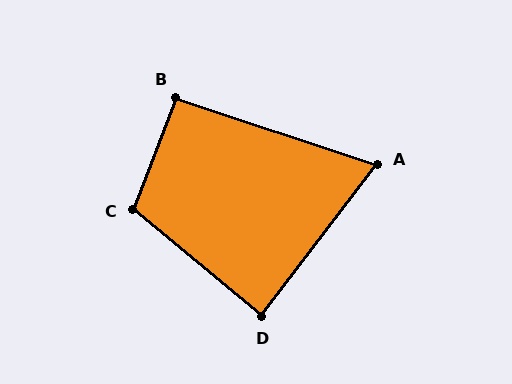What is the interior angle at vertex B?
Approximately 92 degrees (approximately right).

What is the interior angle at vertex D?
Approximately 88 degrees (approximately right).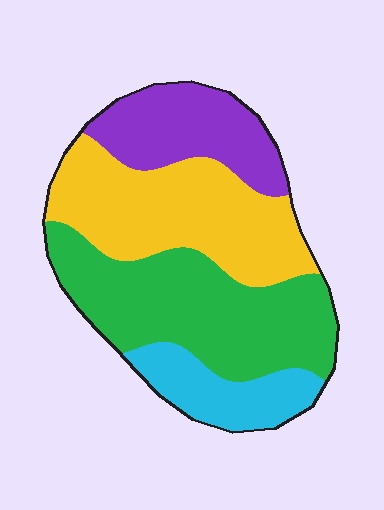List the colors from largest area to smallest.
From largest to smallest: green, yellow, purple, cyan.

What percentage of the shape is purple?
Purple covers around 20% of the shape.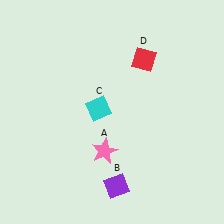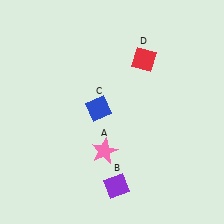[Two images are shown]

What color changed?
The diamond (C) changed from cyan in Image 1 to blue in Image 2.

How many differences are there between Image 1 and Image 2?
There is 1 difference between the two images.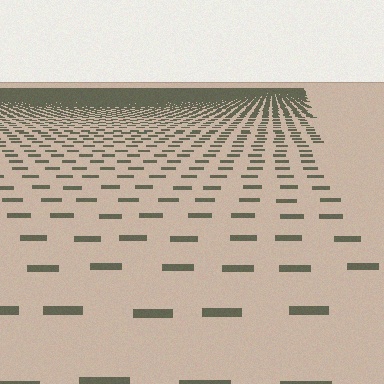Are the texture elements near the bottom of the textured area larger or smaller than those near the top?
Larger. Near the bottom, elements are closer to the viewer and appear at a bigger on-screen size.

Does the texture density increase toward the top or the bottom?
Density increases toward the top.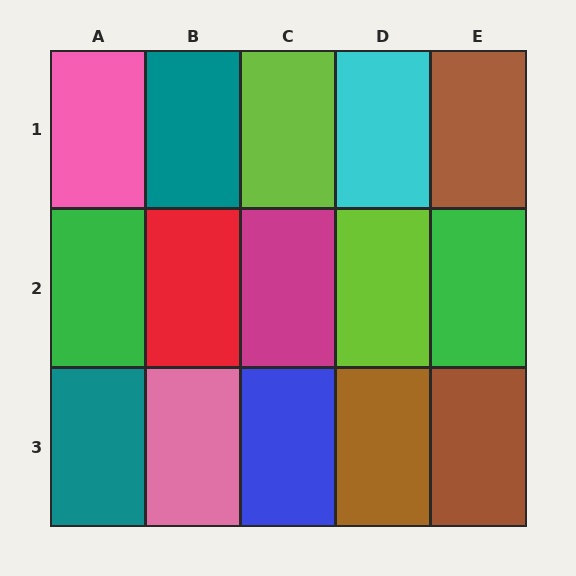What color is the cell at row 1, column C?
Lime.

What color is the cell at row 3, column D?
Brown.